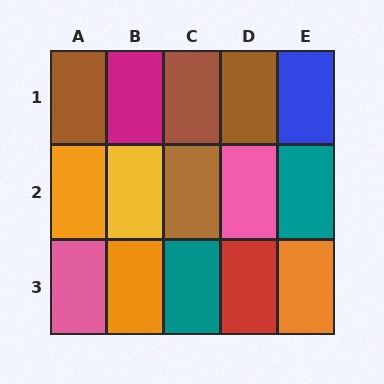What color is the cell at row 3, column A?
Pink.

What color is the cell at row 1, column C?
Brown.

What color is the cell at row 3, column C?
Teal.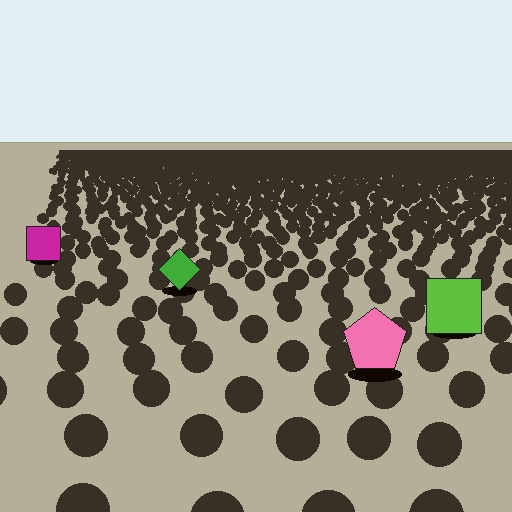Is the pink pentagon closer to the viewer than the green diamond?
Yes. The pink pentagon is closer — you can tell from the texture gradient: the ground texture is coarser near it.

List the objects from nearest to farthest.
From nearest to farthest: the pink pentagon, the lime square, the green diamond, the magenta square.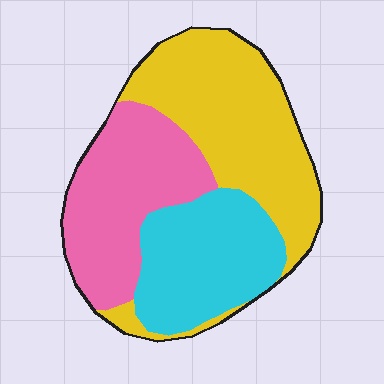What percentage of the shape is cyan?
Cyan takes up between a sixth and a third of the shape.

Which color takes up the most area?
Yellow, at roughly 40%.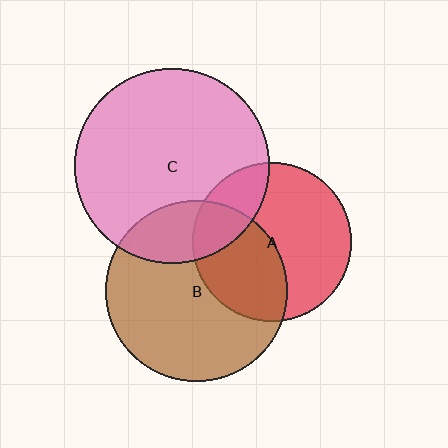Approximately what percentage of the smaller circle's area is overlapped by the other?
Approximately 25%.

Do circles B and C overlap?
Yes.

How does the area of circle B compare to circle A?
Approximately 1.3 times.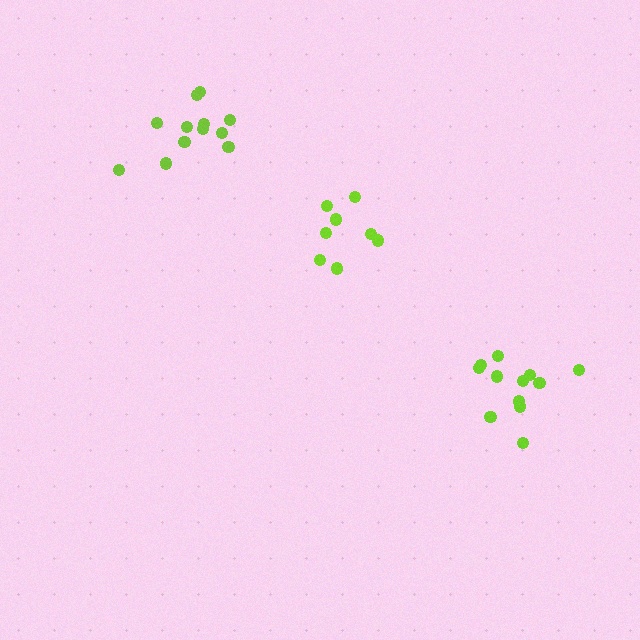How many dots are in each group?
Group 1: 8 dots, Group 2: 12 dots, Group 3: 12 dots (32 total).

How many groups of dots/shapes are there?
There are 3 groups.